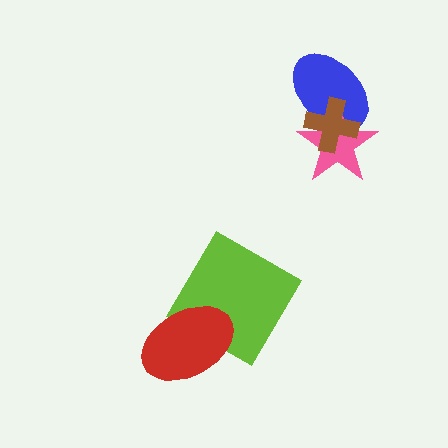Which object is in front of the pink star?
The brown cross is in front of the pink star.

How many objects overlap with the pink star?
2 objects overlap with the pink star.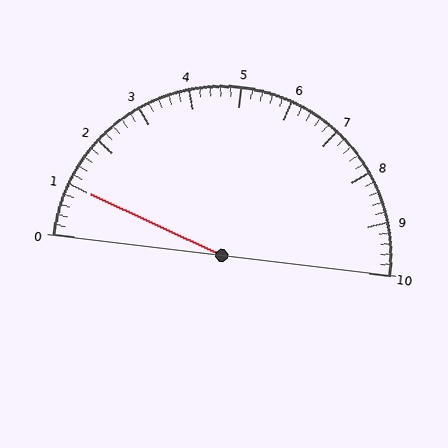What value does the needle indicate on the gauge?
The needle indicates approximately 1.0.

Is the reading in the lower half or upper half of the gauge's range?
The reading is in the lower half of the range (0 to 10).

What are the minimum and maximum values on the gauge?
The gauge ranges from 0 to 10.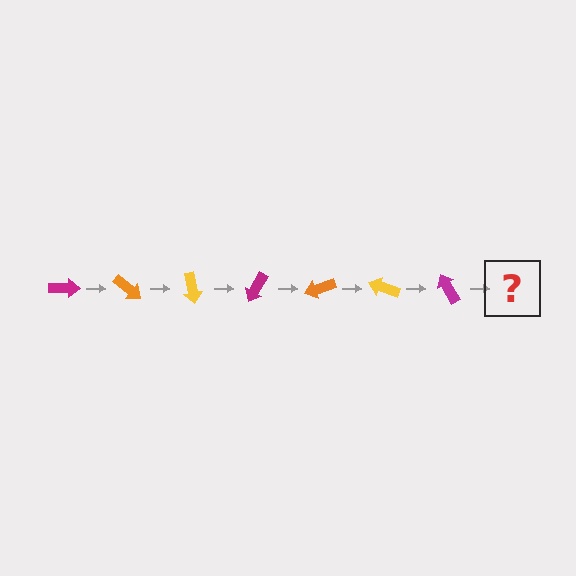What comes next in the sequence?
The next element should be an orange arrow, rotated 280 degrees from the start.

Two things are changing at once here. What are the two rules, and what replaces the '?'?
The two rules are that it rotates 40 degrees each step and the color cycles through magenta, orange, and yellow. The '?' should be an orange arrow, rotated 280 degrees from the start.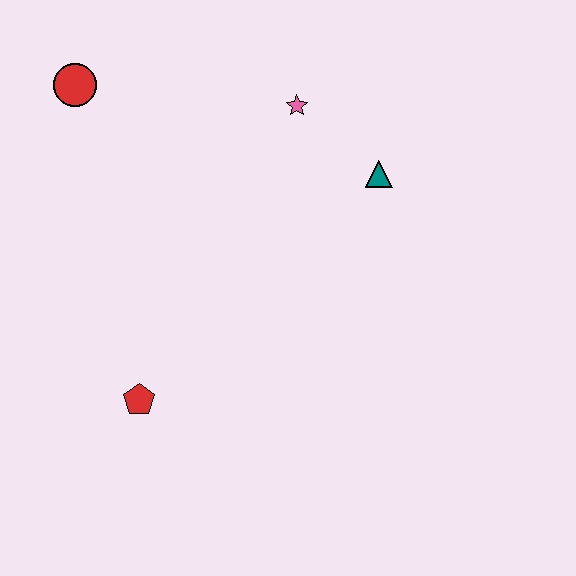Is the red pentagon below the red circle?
Yes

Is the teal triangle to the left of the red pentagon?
No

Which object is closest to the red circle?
The pink star is closest to the red circle.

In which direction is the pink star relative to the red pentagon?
The pink star is above the red pentagon.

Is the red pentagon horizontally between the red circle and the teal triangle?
Yes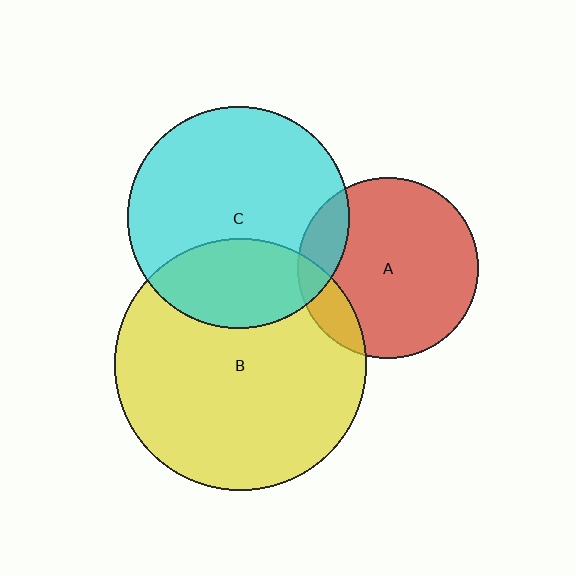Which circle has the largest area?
Circle B (yellow).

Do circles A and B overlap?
Yes.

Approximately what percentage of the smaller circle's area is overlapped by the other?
Approximately 15%.